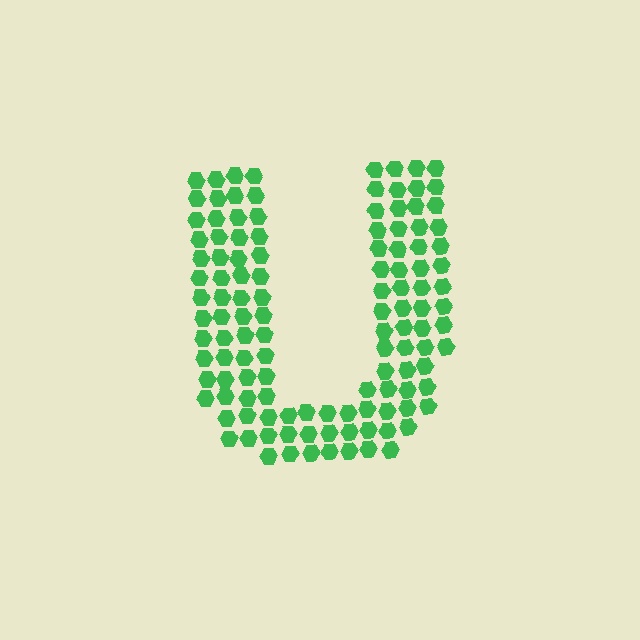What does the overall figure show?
The overall figure shows the letter U.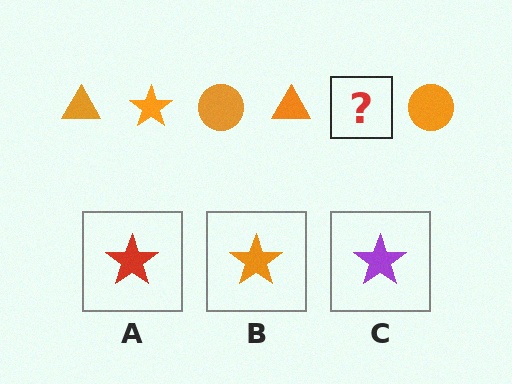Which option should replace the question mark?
Option B.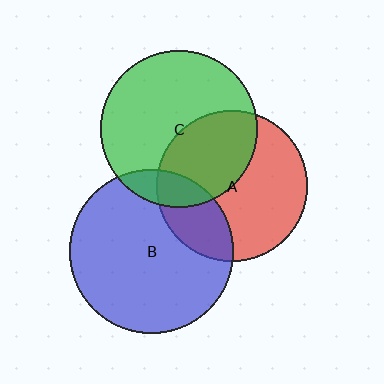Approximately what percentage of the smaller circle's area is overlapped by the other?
Approximately 10%.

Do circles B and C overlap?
Yes.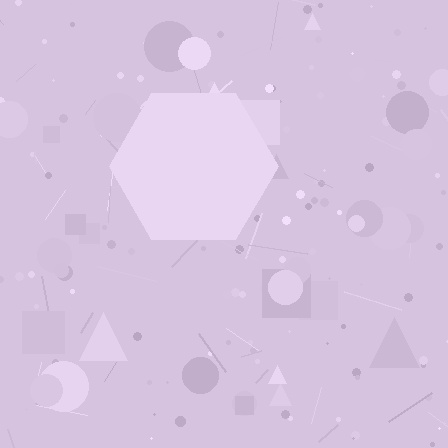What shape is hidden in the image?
A hexagon is hidden in the image.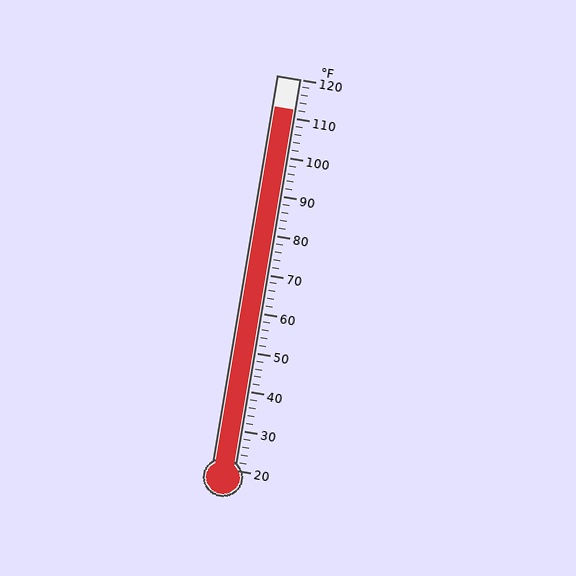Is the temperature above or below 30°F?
The temperature is above 30°F.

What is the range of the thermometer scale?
The thermometer scale ranges from 20°F to 120°F.